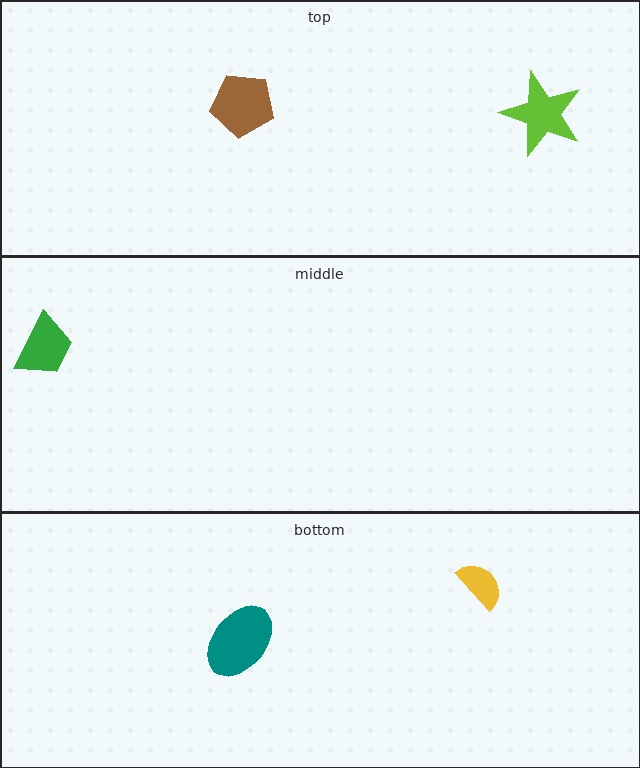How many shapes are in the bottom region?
2.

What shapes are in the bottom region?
The teal ellipse, the yellow semicircle.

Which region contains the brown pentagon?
The top region.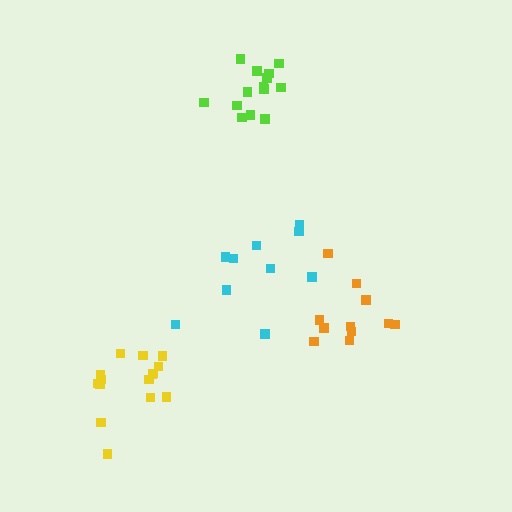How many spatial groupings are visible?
There are 4 spatial groupings.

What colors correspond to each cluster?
The clusters are colored: orange, yellow, lime, cyan.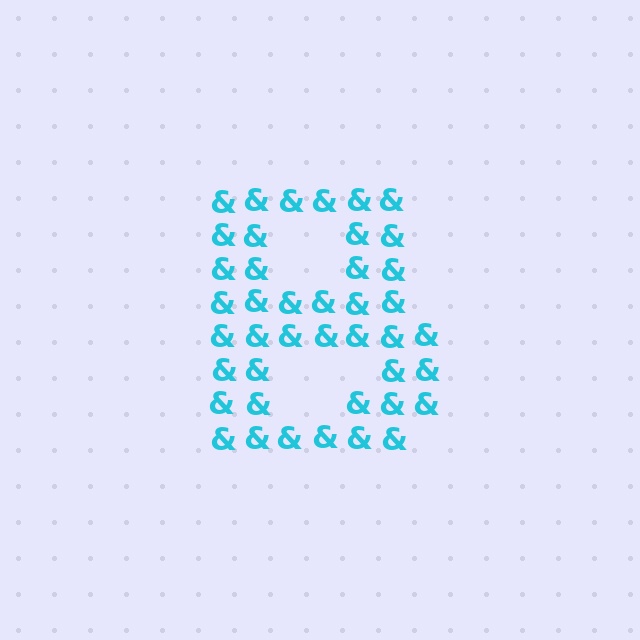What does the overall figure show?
The overall figure shows the letter B.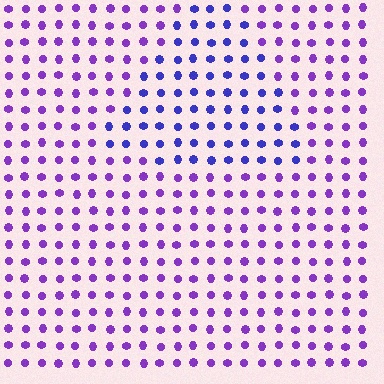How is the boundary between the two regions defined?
The boundary is defined purely by a slight shift in hue (about 33 degrees). Spacing, size, and orientation are identical on both sides.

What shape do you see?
I see a triangle.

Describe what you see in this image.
The image is filled with small purple elements in a uniform arrangement. A triangle-shaped region is visible where the elements are tinted to a slightly different hue, forming a subtle color boundary.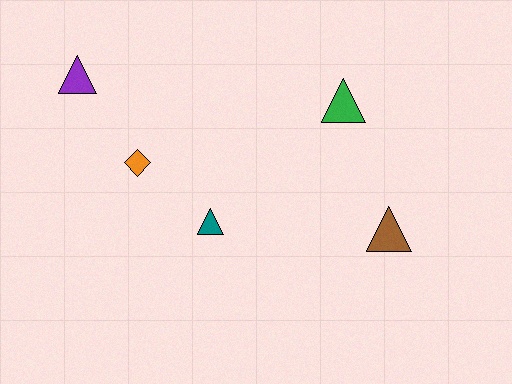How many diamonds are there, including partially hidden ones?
There is 1 diamond.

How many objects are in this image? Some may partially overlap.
There are 5 objects.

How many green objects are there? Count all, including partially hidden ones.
There is 1 green object.